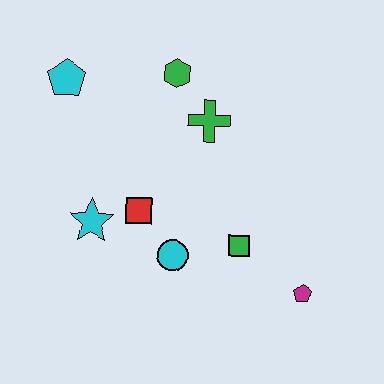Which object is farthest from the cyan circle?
The cyan pentagon is farthest from the cyan circle.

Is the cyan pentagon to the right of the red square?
No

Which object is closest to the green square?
The cyan circle is closest to the green square.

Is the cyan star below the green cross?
Yes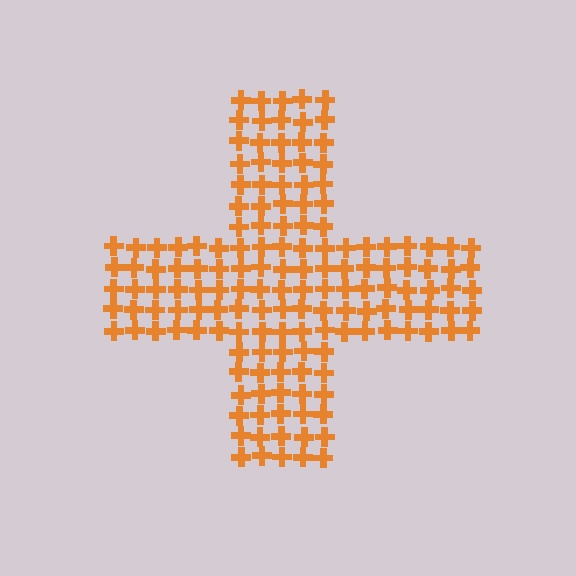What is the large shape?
The large shape is a cross.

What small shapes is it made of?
It is made of small crosses.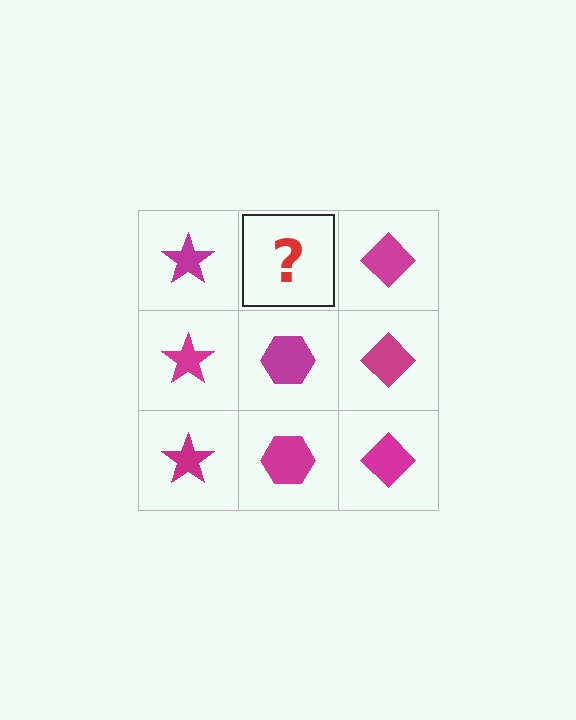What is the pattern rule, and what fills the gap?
The rule is that each column has a consistent shape. The gap should be filled with a magenta hexagon.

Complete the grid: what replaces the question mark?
The question mark should be replaced with a magenta hexagon.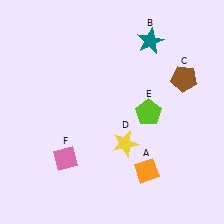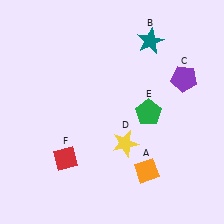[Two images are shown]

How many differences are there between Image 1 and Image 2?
There are 3 differences between the two images.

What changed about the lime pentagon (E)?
In Image 1, E is lime. In Image 2, it changed to green.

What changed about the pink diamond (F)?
In Image 1, F is pink. In Image 2, it changed to red.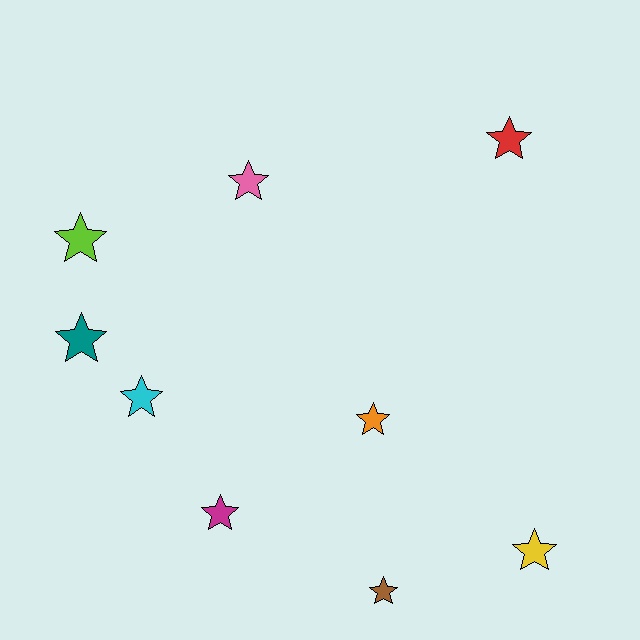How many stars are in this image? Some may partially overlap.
There are 9 stars.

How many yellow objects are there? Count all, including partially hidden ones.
There is 1 yellow object.